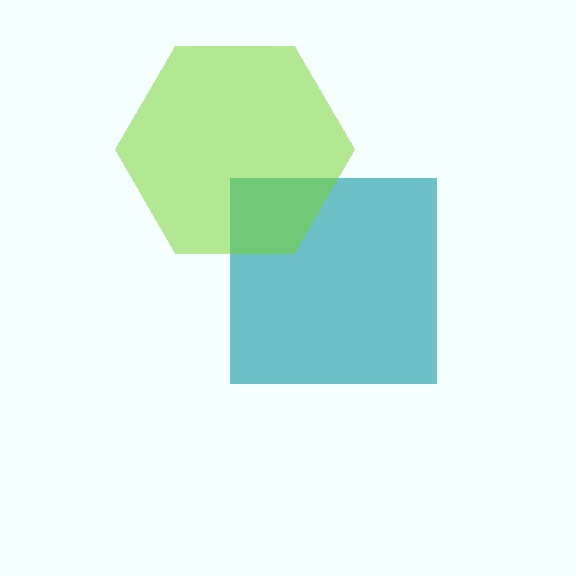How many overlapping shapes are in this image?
There are 2 overlapping shapes in the image.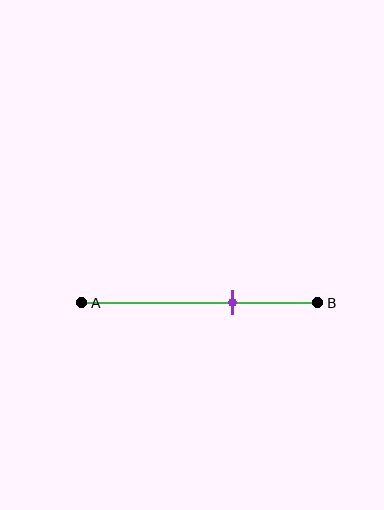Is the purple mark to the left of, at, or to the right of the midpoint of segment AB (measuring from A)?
The purple mark is to the right of the midpoint of segment AB.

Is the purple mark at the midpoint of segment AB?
No, the mark is at about 65% from A, not at the 50% midpoint.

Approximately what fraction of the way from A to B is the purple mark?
The purple mark is approximately 65% of the way from A to B.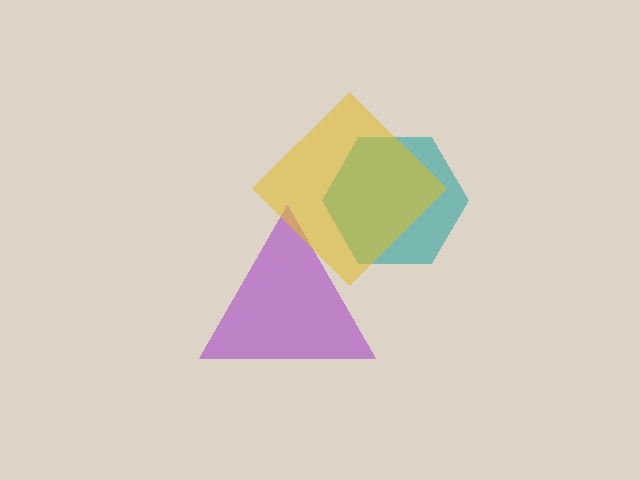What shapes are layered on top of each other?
The layered shapes are: a teal hexagon, a purple triangle, a yellow diamond.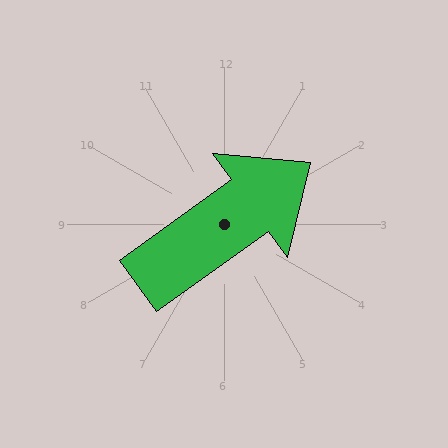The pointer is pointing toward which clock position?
Roughly 2 o'clock.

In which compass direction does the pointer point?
Northeast.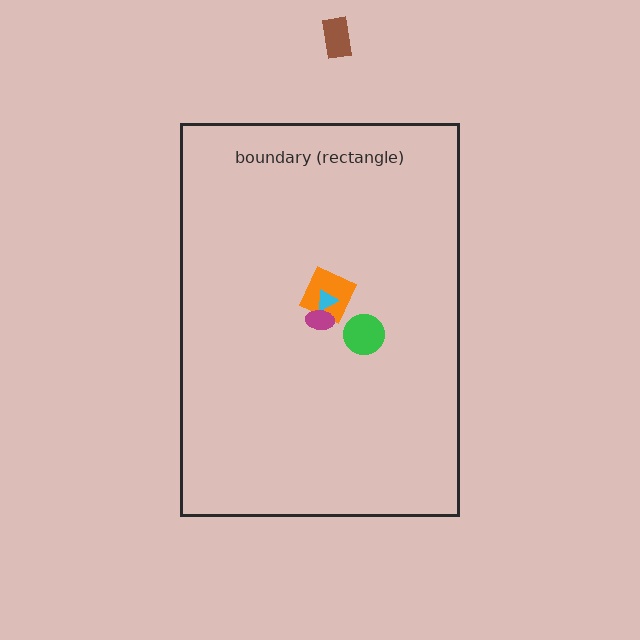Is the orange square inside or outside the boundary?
Inside.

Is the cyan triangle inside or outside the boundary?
Inside.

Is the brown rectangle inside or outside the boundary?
Outside.